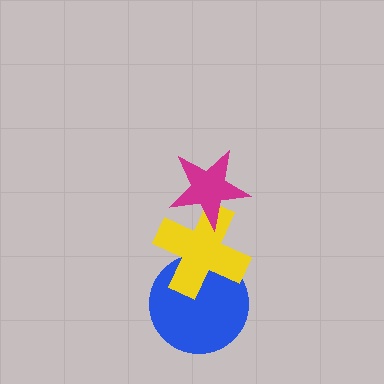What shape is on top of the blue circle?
The yellow cross is on top of the blue circle.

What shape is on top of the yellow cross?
The magenta star is on top of the yellow cross.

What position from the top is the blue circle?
The blue circle is 3rd from the top.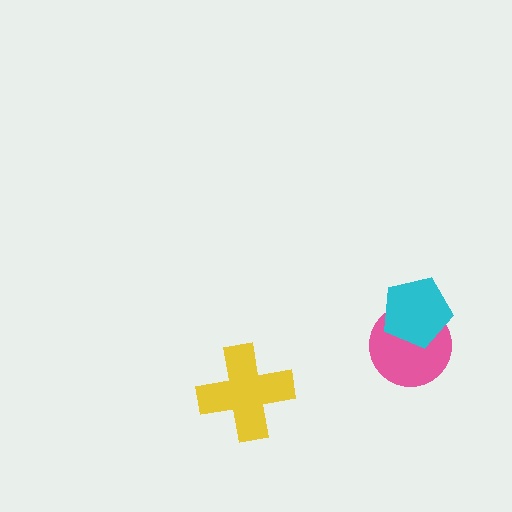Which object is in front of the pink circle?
The cyan pentagon is in front of the pink circle.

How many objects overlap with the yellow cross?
0 objects overlap with the yellow cross.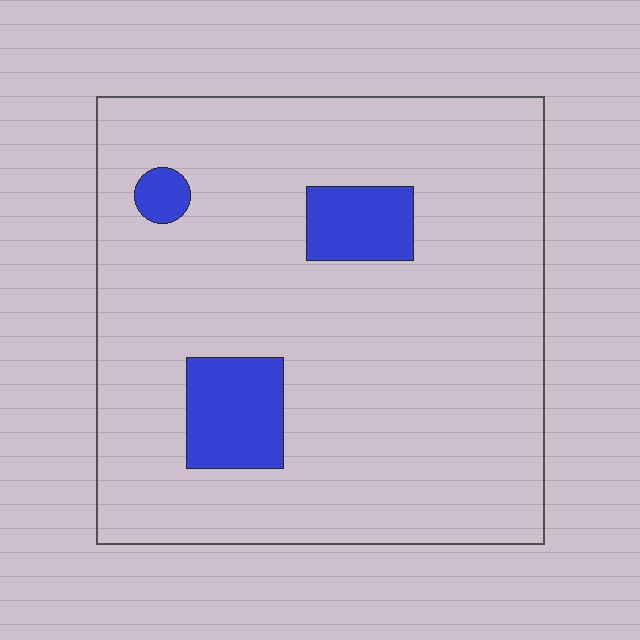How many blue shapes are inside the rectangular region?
3.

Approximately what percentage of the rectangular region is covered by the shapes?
Approximately 10%.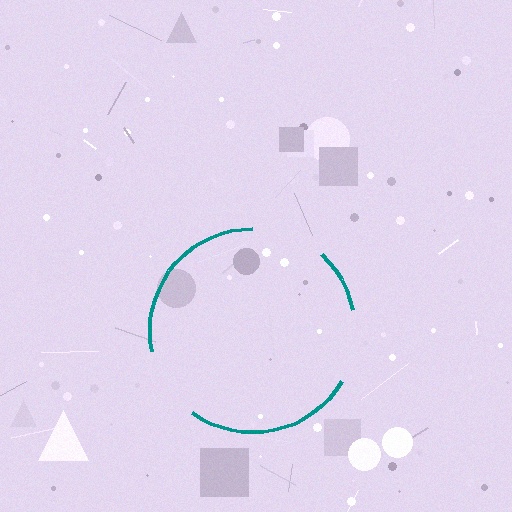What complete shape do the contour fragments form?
The contour fragments form a circle.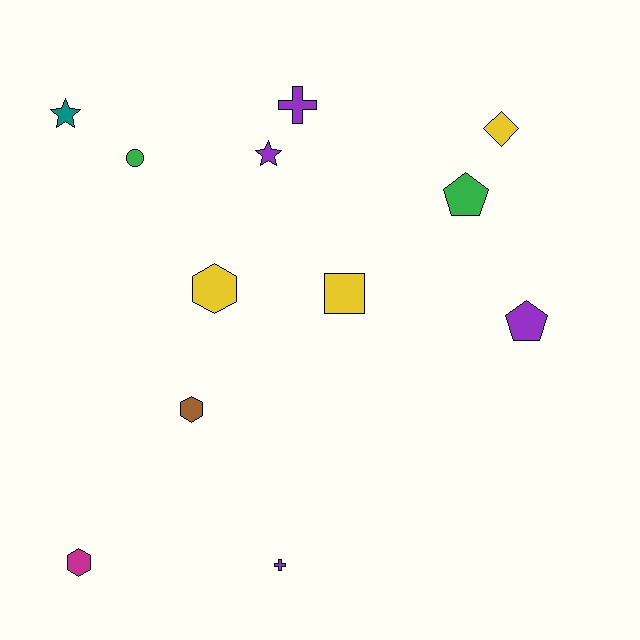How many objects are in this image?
There are 12 objects.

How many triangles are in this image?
There are no triangles.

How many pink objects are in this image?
There are no pink objects.